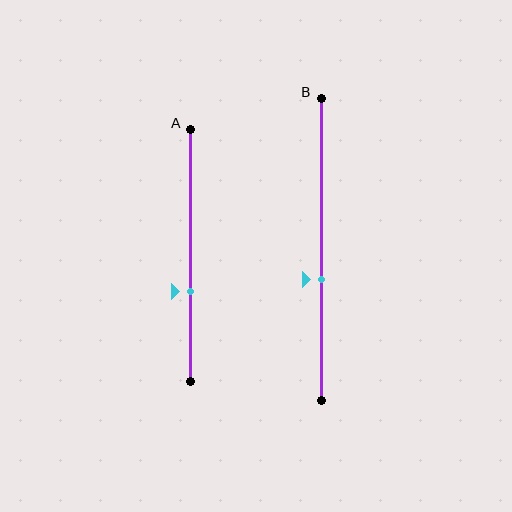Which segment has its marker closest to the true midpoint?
Segment B has its marker closest to the true midpoint.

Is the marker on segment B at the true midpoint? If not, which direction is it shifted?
No, the marker on segment B is shifted downward by about 10% of the segment length.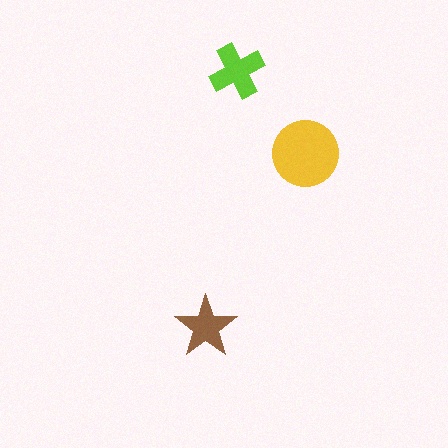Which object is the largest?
The yellow circle.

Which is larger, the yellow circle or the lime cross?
The yellow circle.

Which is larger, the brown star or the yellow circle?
The yellow circle.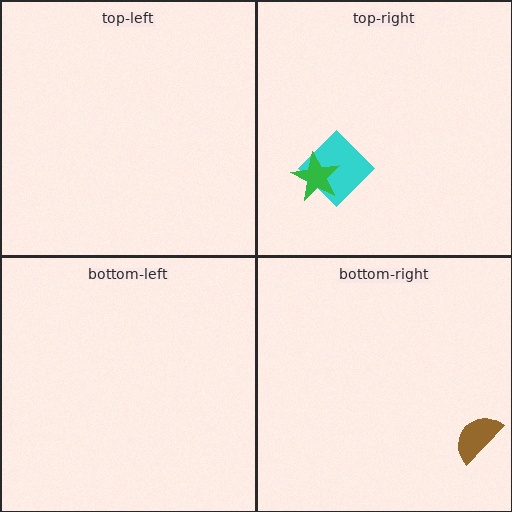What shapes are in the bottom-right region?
The brown semicircle.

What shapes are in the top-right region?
The cyan diamond, the green star.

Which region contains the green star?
The top-right region.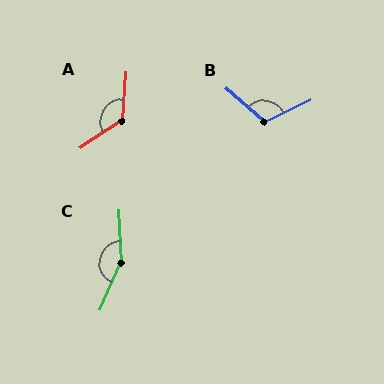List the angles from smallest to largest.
B (114°), A (128°), C (153°).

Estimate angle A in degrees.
Approximately 128 degrees.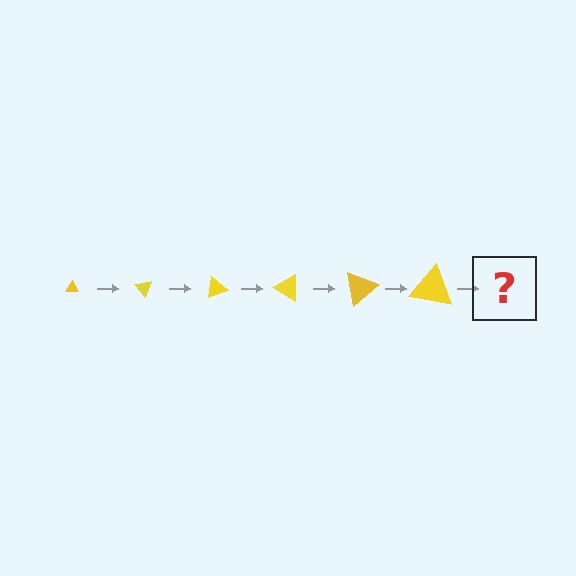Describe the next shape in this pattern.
It should be a triangle, larger than the previous one and rotated 300 degrees from the start.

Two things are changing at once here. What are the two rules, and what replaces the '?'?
The two rules are that the triangle grows larger each step and it rotates 50 degrees each step. The '?' should be a triangle, larger than the previous one and rotated 300 degrees from the start.